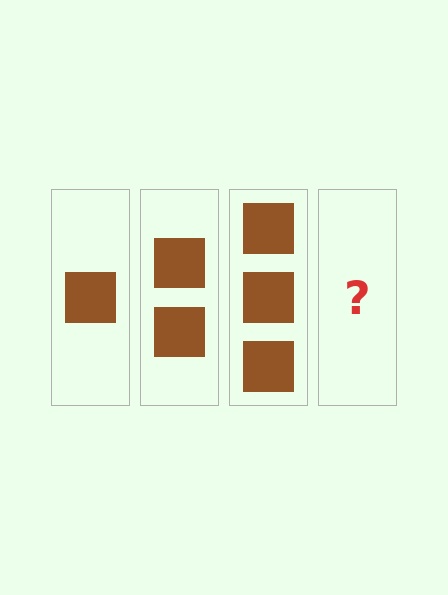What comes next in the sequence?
The next element should be 4 squares.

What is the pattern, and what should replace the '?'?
The pattern is that each step adds one more square. The '?' should be 4 squares.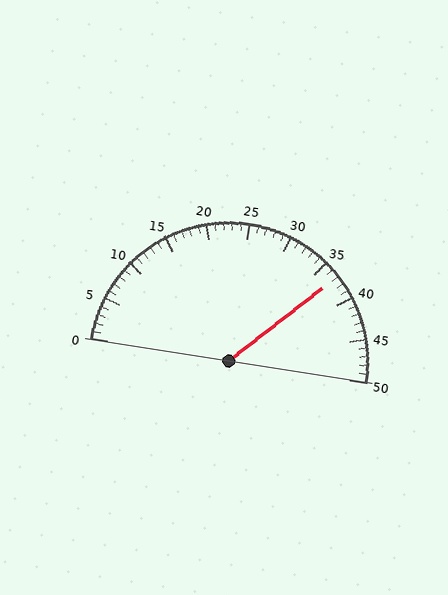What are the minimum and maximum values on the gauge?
The gauge ranges from 0 to 50.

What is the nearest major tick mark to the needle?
The nearest major tick mark is 35.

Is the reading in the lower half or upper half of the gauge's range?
The reading is in the upper half of the range (0 to 50).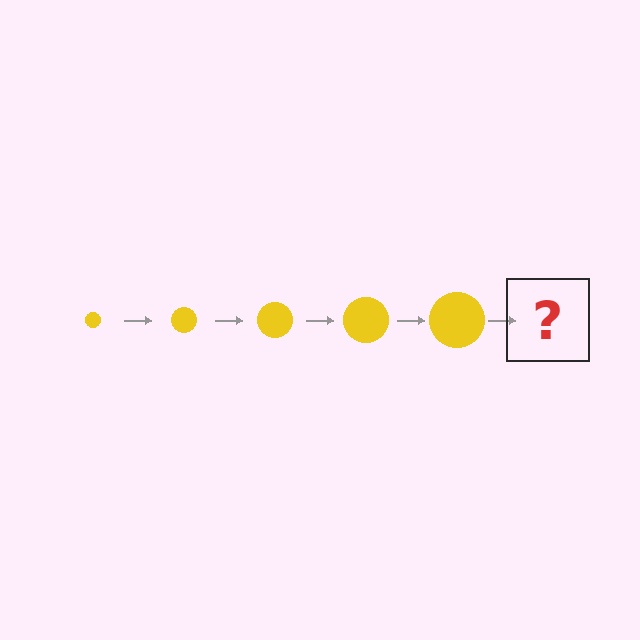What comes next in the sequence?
The next element should be a yellow circle, larger than the previous one.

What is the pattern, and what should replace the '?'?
The pattern is that the circle gets progressively larger each step. The '?' should be a yellow circle, larger than the previous one.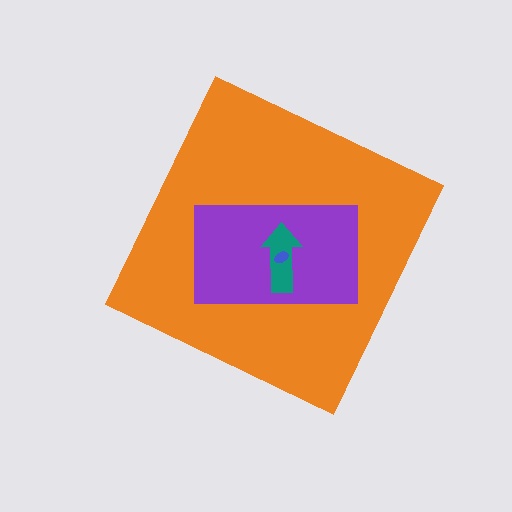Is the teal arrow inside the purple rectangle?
Yes.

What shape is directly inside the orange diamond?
The purple rectangle.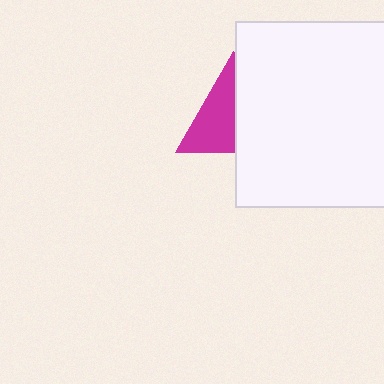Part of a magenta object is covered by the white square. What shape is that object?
It is a triangle.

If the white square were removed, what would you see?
You would see the complete magenta triangle.